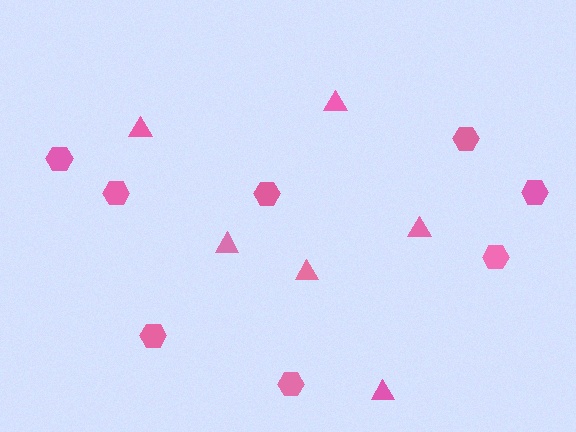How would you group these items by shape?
There are 2 groups: one group of triangles (6) and one group of hexagons (8).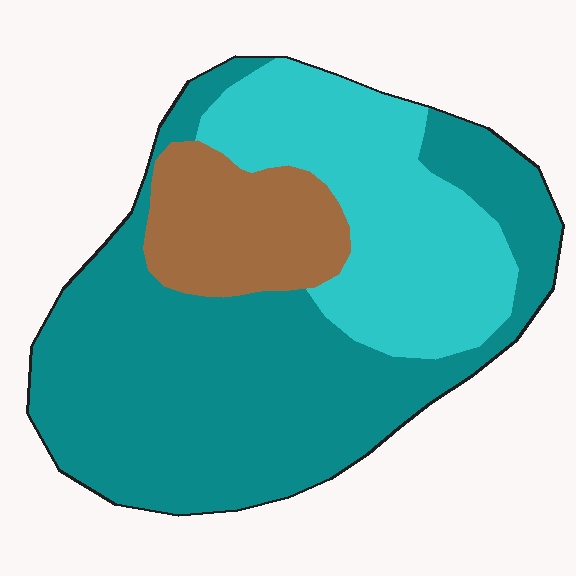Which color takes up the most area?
Teal, at roughly 55%.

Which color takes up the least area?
Brown, at roughly 15%.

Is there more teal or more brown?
Teal.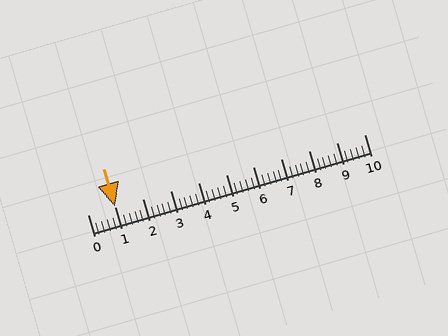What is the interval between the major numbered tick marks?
The major tick marks are spaced 1 units apart.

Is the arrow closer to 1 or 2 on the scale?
The arrow is closer to 1.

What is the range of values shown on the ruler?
The ruler shows values from 0 to 10.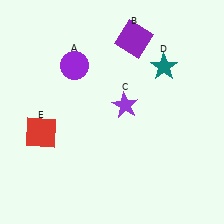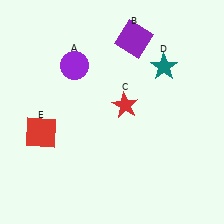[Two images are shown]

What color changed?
The star (C) changed from purple in Image 1 to red in Image 2.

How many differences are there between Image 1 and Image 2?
There is 1 difference between the two images.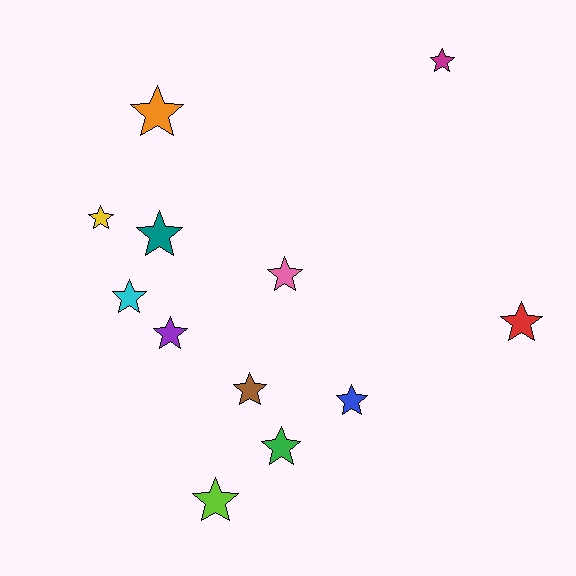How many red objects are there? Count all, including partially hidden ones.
There is 1 red object.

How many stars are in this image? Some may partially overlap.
There are 12 stars.